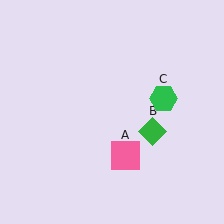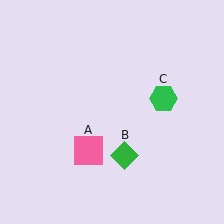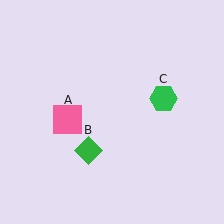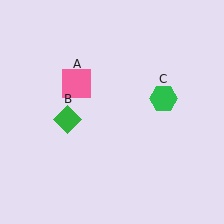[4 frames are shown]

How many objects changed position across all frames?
2 objects changed position: pink square (object A), green diamond (object B).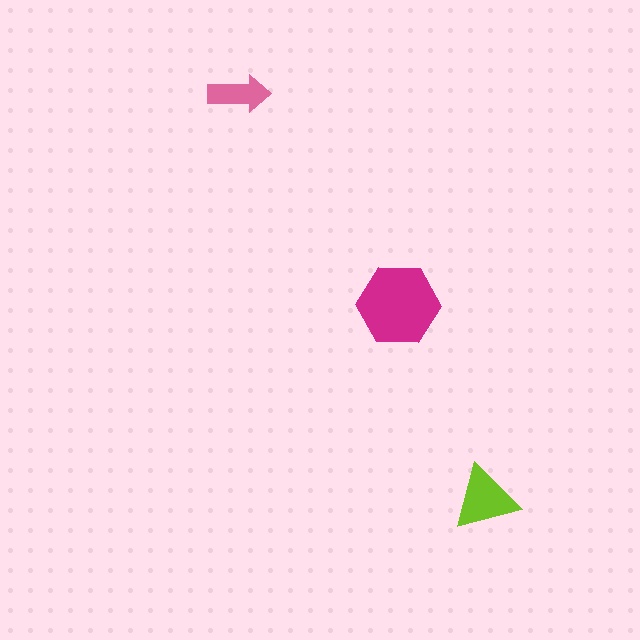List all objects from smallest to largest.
The pink arrow, the lime triangle, the magenta hexagon.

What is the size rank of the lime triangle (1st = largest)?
2nd.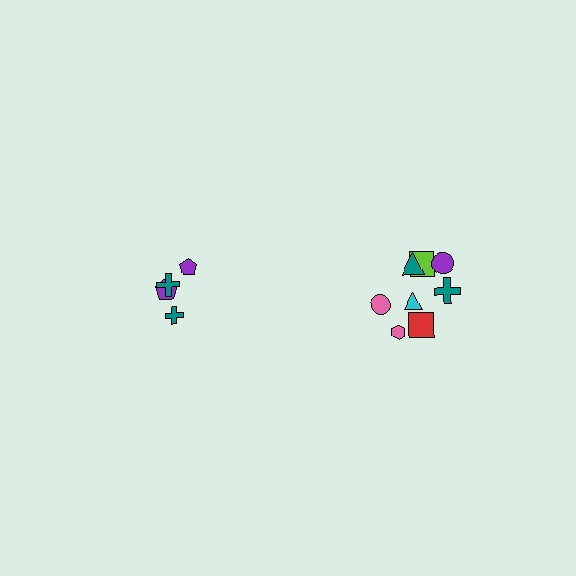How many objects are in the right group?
There are 8 objects.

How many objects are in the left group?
There are 4 objects.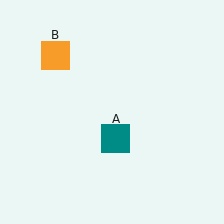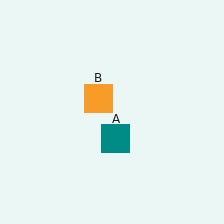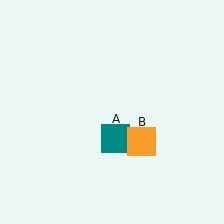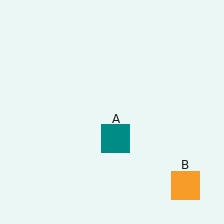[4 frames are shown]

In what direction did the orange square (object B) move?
The orange square (object B) moved down and to the right.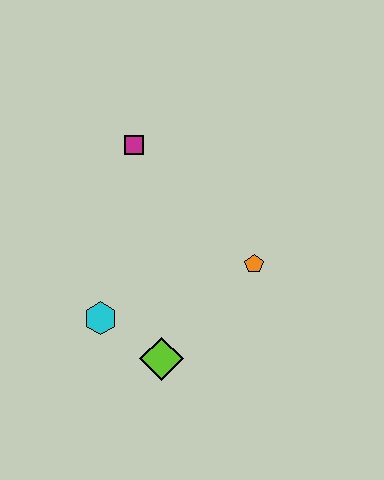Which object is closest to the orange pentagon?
The lime diamond is closest to the orange pentagon.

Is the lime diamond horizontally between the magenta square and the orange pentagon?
Yes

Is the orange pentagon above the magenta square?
No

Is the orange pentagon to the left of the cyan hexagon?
No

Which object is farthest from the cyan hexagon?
The magenta square is farthest from the cyan hexagon.